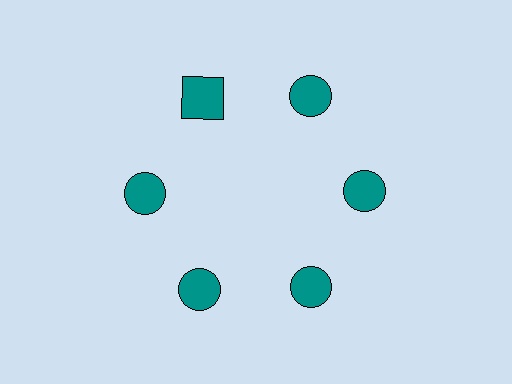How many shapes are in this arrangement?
There are 6 shapes arranged in a ring pattern.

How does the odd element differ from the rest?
It has a different shape: square instead of circle.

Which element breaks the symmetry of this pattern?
The teal square at roughly the 11 o'clock position breaks the symmetry. All other shapes are teal circles.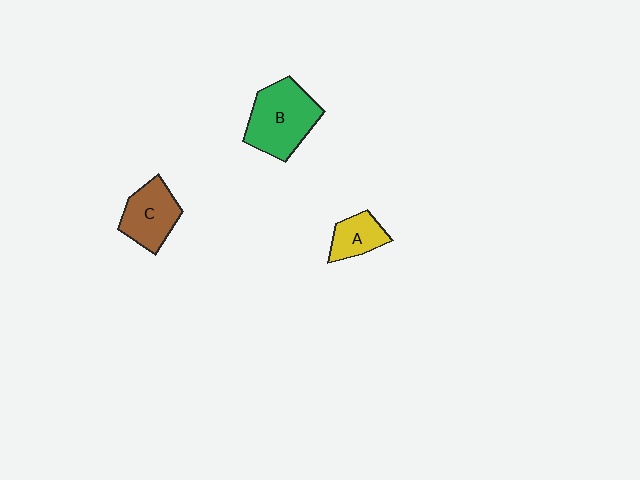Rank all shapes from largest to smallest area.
From largest to smallest: B (green), C (brown), A (yellow).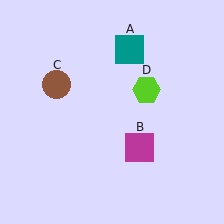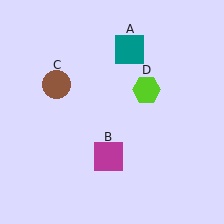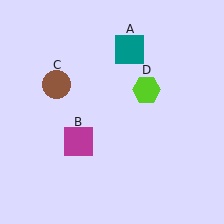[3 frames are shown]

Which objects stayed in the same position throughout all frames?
Teal square (object A) and brown circle (object C) and lime hexagon (object D) remained stationary.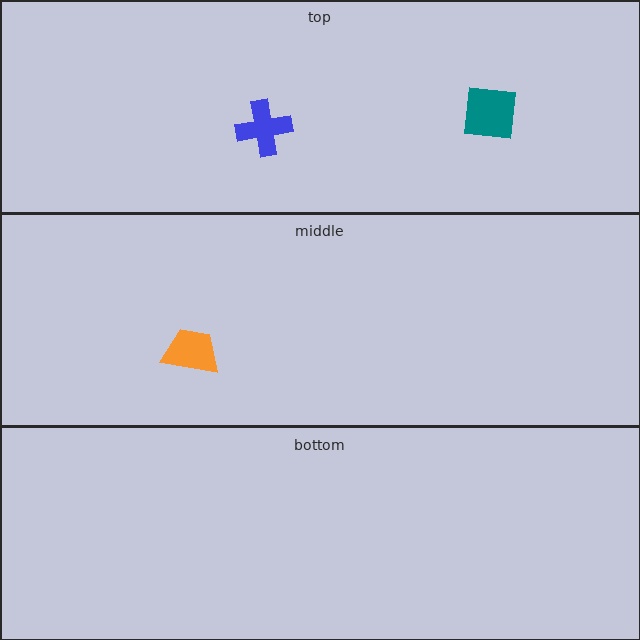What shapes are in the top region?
The blue cross, the teal square.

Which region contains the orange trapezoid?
The middle region.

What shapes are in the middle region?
The orange trapezoid.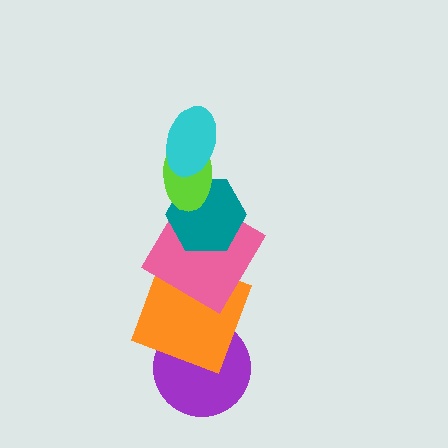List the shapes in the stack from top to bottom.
From top to bottom: the cyan ellipse, the lime ellipse, the teal hexagon, the pink diamond, the orange square, the purple circle.